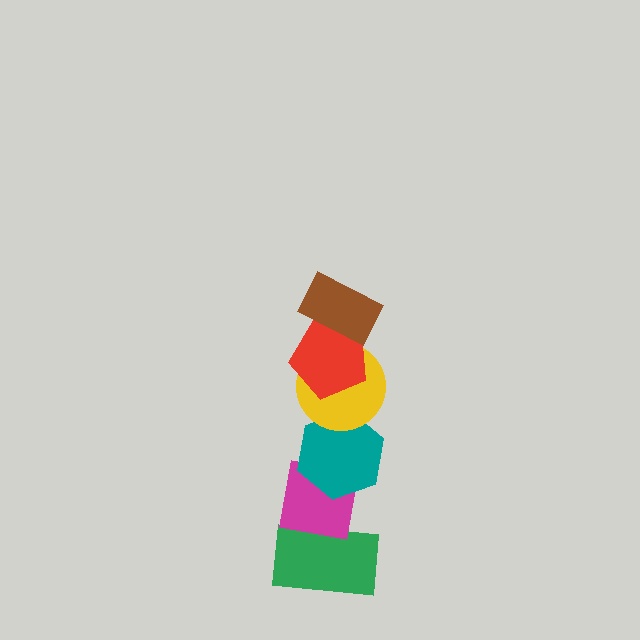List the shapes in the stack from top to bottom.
From top to bottom: the brown rectangle, the red pentagon, the yellow circle, the teal hexagon, the magenta square, the green rectangle.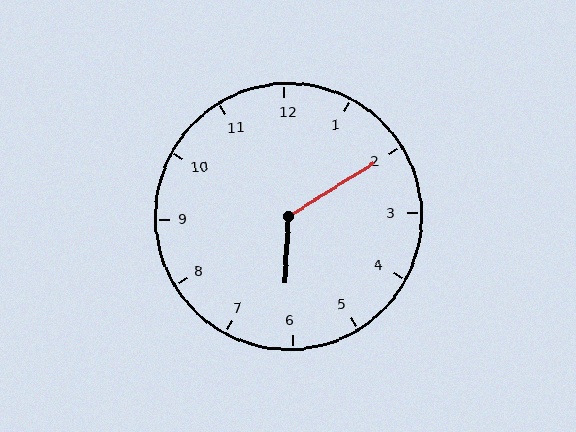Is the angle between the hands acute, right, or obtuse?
It is obtuse.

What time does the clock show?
6:10.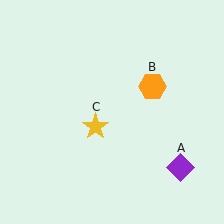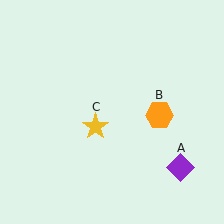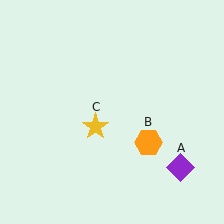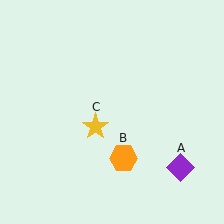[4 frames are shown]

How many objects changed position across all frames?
1 object changed position: orange hexagon (object B).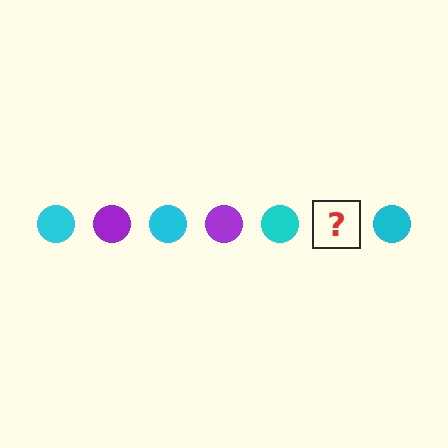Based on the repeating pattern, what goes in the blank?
The blank should be a purple circle.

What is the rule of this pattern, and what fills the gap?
The rule is that the pattern cycles through cyan, purple circles. The gap should be filled with a purple circle.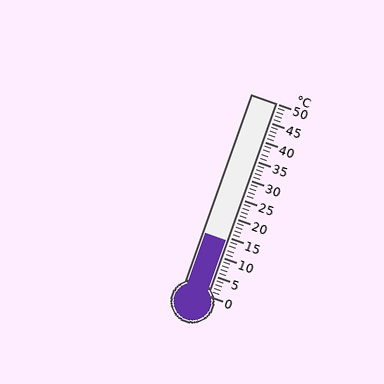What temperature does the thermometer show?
The thermometer shows approximately 14°C.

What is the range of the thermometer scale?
The thermometer scale ranges from 0°C to 50°C.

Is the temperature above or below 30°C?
The temperature is below 30°C.